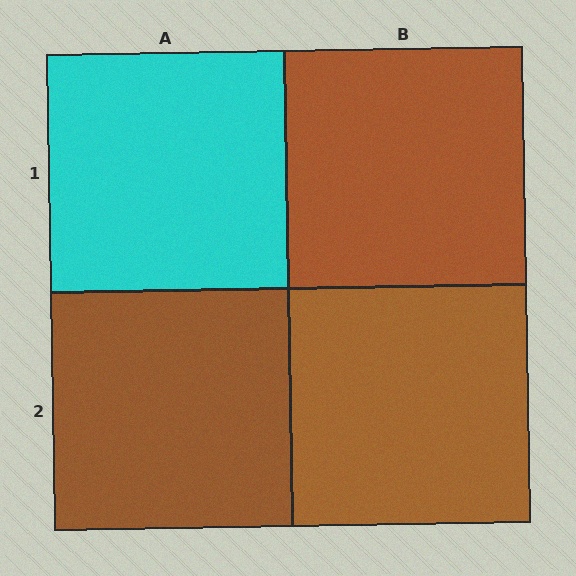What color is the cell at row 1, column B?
Brown.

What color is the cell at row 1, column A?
Cyan.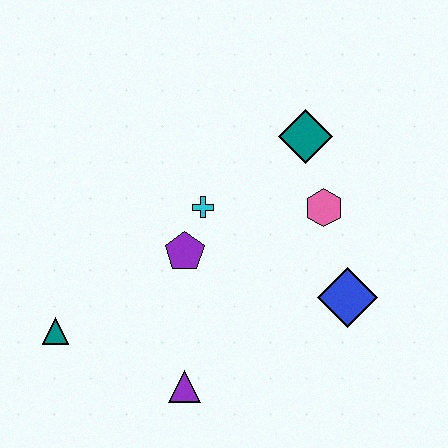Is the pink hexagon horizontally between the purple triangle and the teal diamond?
No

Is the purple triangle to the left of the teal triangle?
No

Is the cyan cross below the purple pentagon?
No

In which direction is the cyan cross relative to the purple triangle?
The cyan cross is above the purple triangle.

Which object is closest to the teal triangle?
The purple triangle is closest to the teal triangle.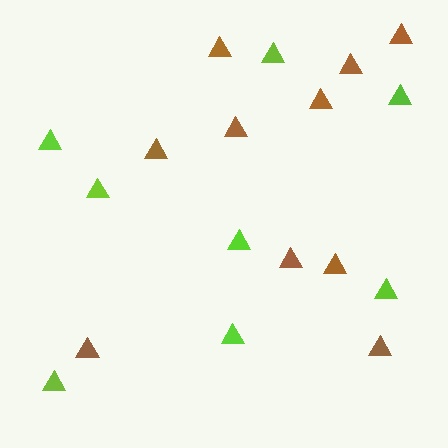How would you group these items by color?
There are 2 groups: one group of brown triangles (10) and one group of lime triangles (8).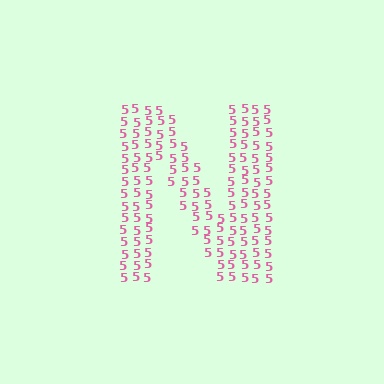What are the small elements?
The small elements are digit 5's.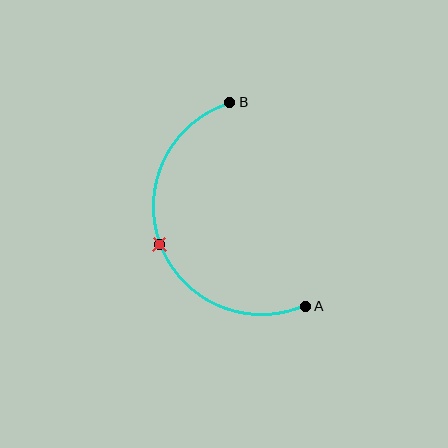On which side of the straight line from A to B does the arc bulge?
The arc bulges to the left of the straight line connecting A and B.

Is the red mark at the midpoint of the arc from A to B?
Yes. The red mark lies on the arc at equal arc-length from both A and B — it is the arc midpoint.